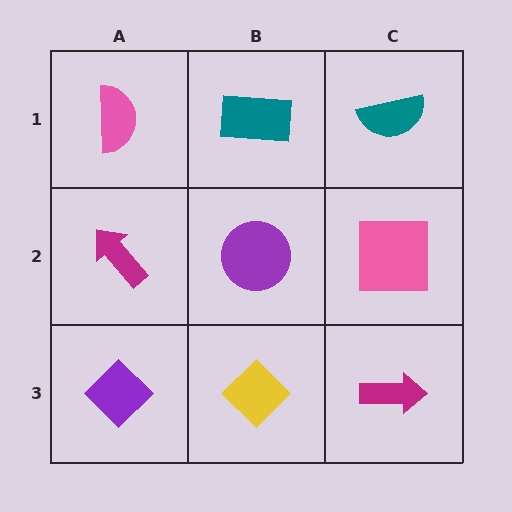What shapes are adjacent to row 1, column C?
A pink square (row 2, column C), a teal rectangle (row 1, column B).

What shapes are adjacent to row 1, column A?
A magenta arrow (row 2, column A), a teal rectangle (row 1, column B).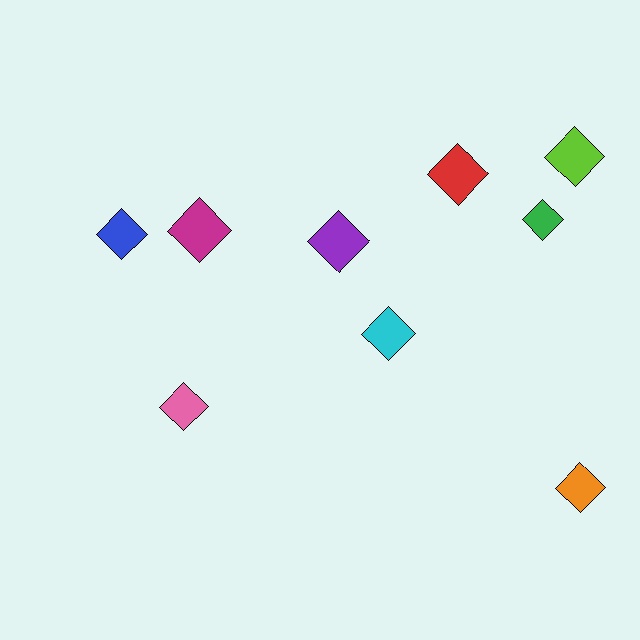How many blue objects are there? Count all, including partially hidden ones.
There is 1 blue object.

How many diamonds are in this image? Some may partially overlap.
There are 9 diamonds.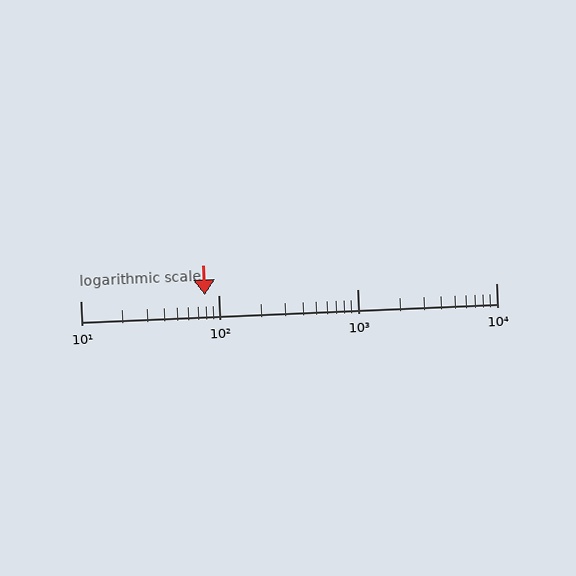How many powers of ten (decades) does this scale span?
The scale spans 3 decades, from 10 to 10000.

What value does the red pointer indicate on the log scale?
The pointer indicates approximately 79.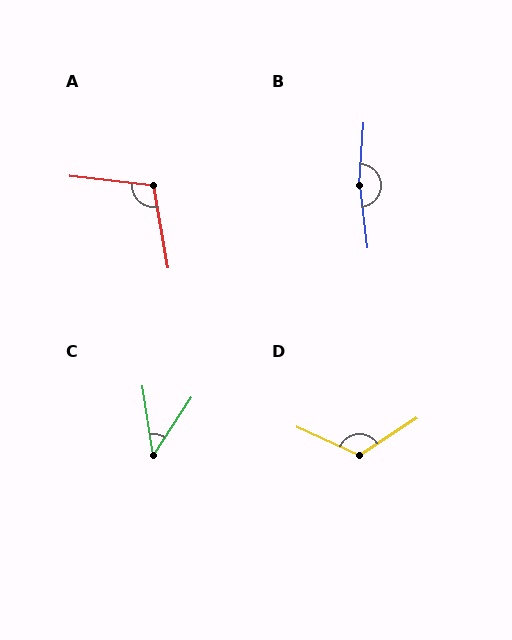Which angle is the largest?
B, at approximately 169 degrees.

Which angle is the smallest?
C, at approximately 42 degrees.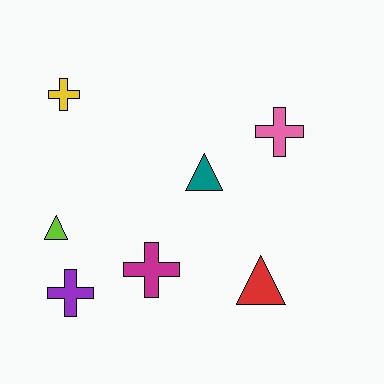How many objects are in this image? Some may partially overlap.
There are 7 objects.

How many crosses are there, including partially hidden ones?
There are 4 crosses.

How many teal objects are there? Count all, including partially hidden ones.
There is 1 teal object.